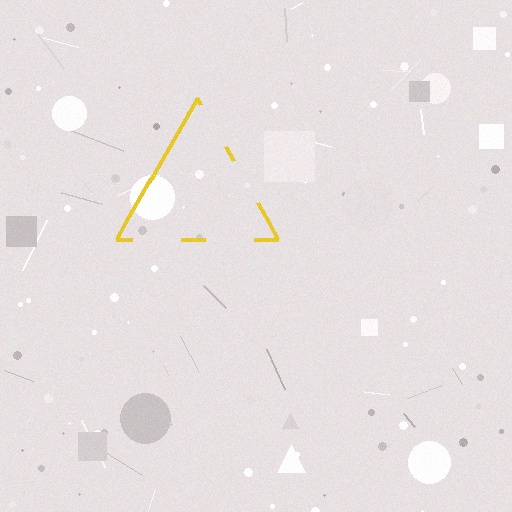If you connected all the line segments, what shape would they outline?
They would outline a triangle.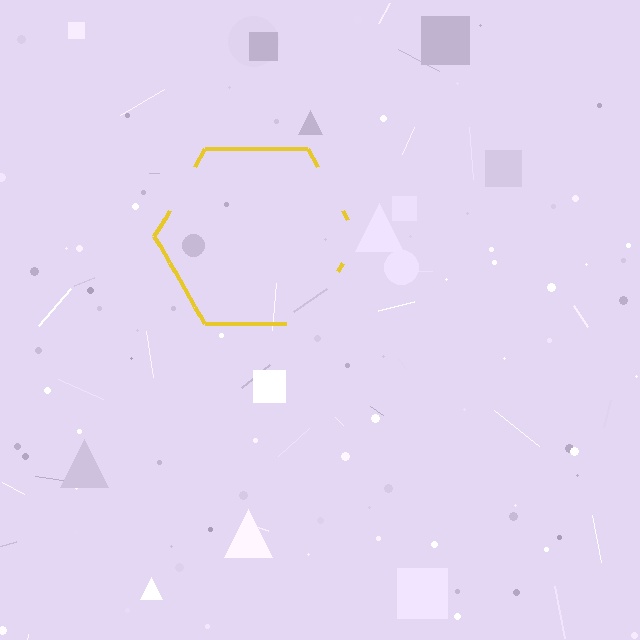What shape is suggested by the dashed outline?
The dashed outline suggests a hexagon.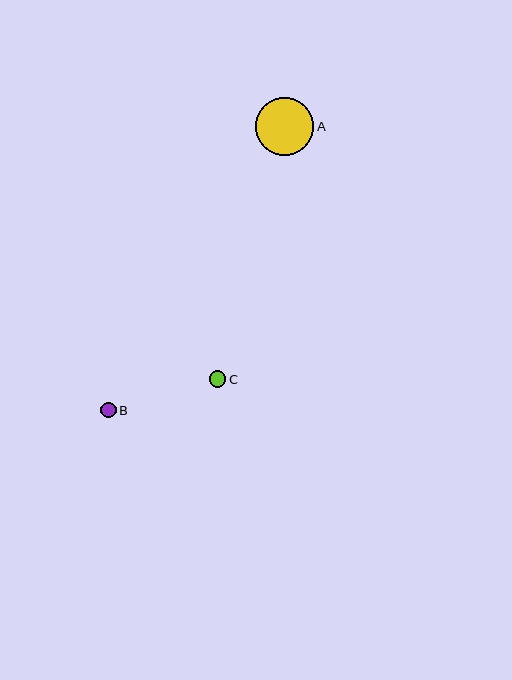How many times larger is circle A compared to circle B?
Circle A is approximately 3.8 times the size of circle B.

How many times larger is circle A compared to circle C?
Circle A is approximately 3.5 times the size of circle C.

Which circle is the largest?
Circle A is the largest with a size of approximately 58 pixels.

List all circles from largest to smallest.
From largest to smallest: A, C, B.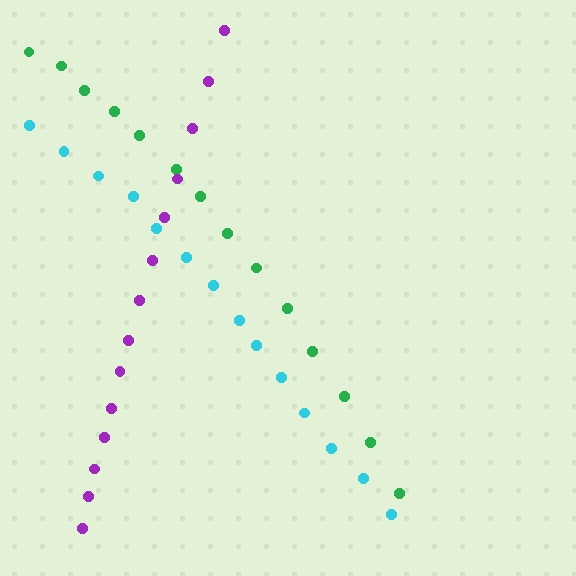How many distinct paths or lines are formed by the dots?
There are 3 distinct paths.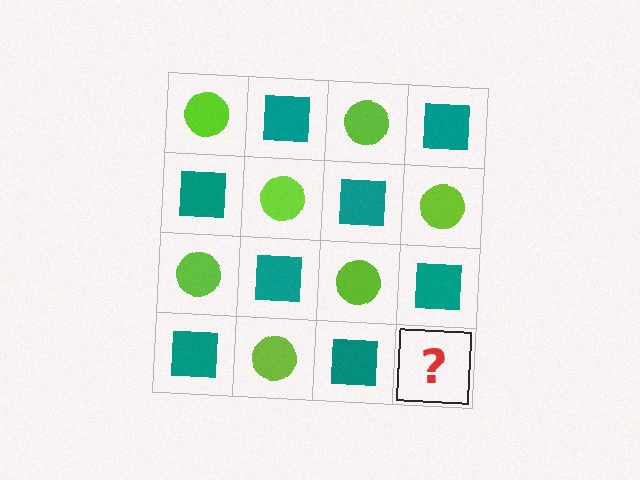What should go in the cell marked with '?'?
The missing cell should contain a lime circle.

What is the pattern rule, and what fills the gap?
The rule is that it alternates lime circle and teal square in a checkerboard pattern. The gap should be filled with a lime circle.